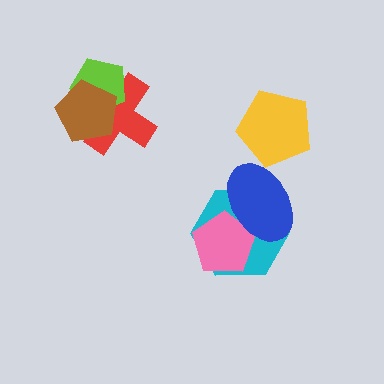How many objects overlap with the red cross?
2 objects overlap with the red cross.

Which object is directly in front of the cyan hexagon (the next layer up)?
The pink pentagon is directly in front of the cyan hexagon.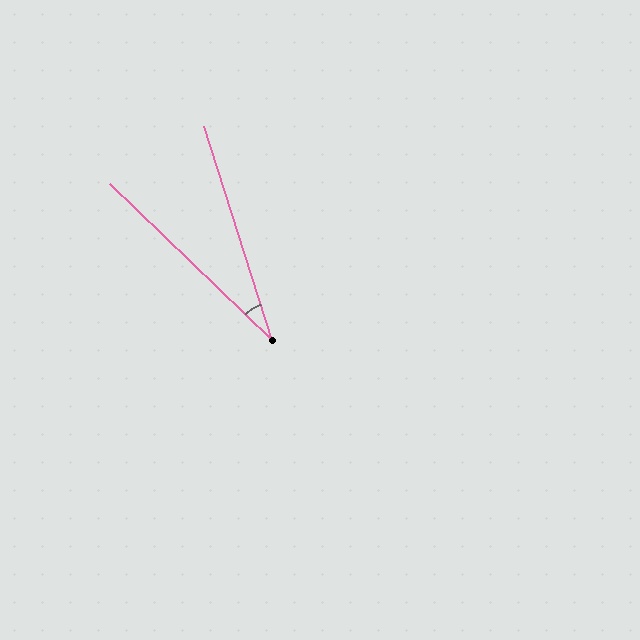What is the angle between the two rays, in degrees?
Approximately 28 degrees.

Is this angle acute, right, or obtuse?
It is acute.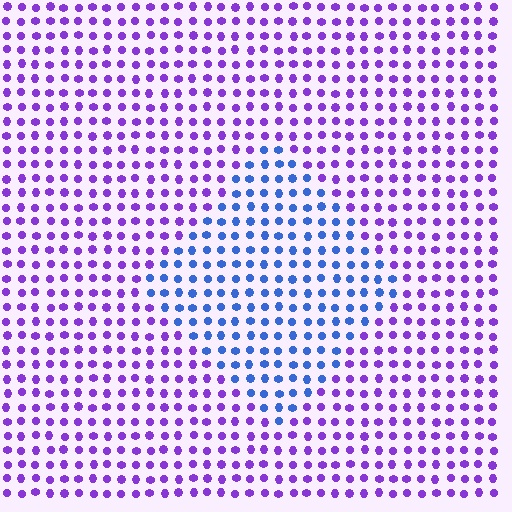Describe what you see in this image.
The image is filled with small purple elements in a uniform arrangement. A diamond-shaped region is visible where the elements are tinted to a slightly different hue, forming a subtle color boundary.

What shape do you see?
I see a diamond.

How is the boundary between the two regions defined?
The boundary is defined purely by a slight shift in hue (about 50 degrees). Spacing, size, and orientation are identical on both sides.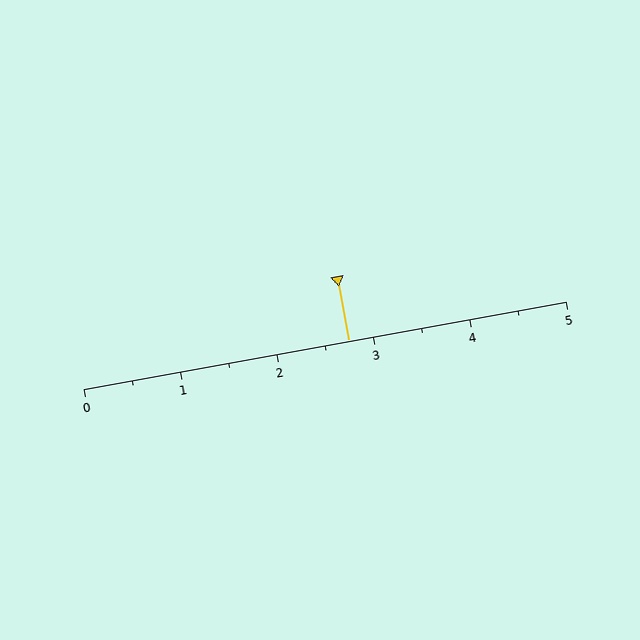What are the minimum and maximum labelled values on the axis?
The axis runs from 0 to 5.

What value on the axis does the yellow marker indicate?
The marker indicates approximately 2.8.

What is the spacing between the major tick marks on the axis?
The major ticks are spaced 1 apart.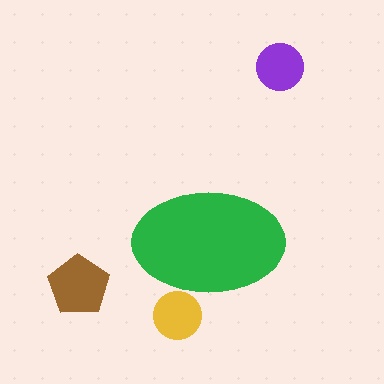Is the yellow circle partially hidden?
Yes, the yellow circle is partially hidden behind the green ellipse.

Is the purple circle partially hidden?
No, the purple circle is fully visible.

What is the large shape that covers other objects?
A green ellipse.